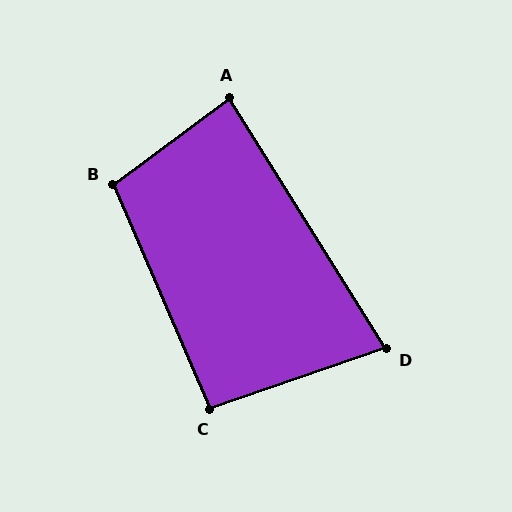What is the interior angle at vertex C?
Approximately 94 degrees (approximately right).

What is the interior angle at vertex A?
Approximately 86 degrees (approximately right).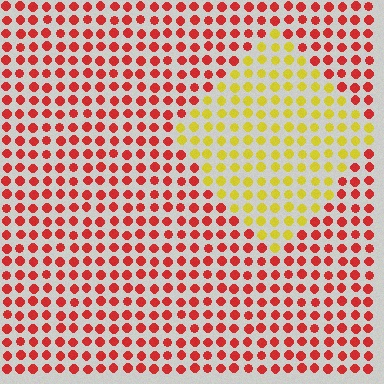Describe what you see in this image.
The image is filled with small red elements in a uniform arrangement. A diamond-shaped region is visible where the elements are tinted to a slightly different hue, forming a subtle color boundary.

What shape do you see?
I see a diamond.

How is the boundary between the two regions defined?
The boundary is defined purely by a slight shift in hue (about 59 degrees). Spacing, size, and orientation are identical on both sides.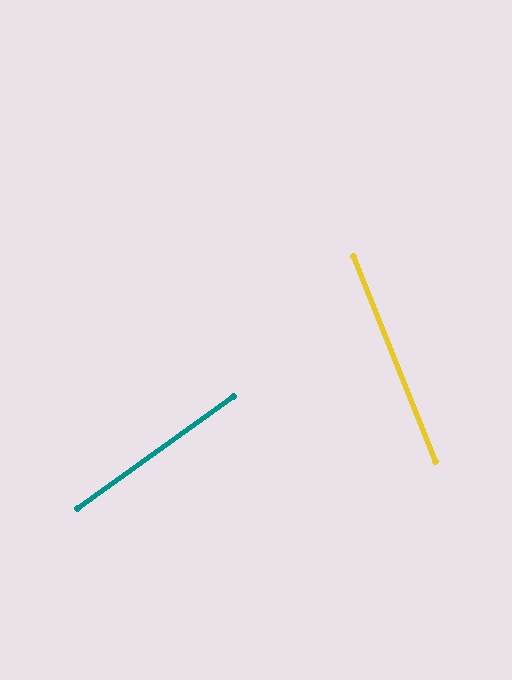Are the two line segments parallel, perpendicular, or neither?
Neither parallel nor perpendicular — they differ by about 76°.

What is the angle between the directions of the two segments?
Approximately 76 degrees.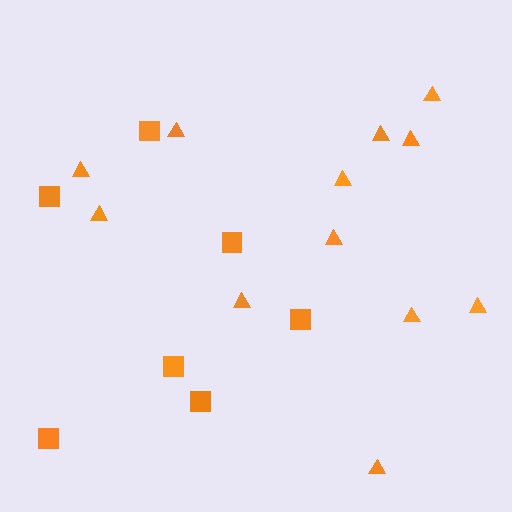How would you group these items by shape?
There are 2 groups: one group of triangles (12) and one group of squares (7).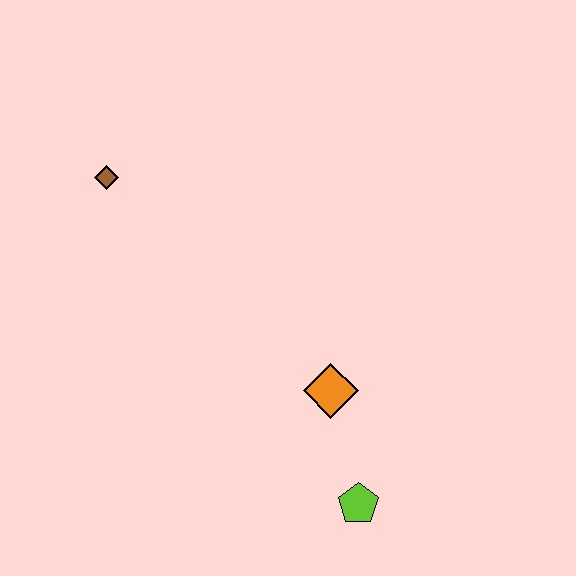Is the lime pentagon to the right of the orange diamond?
Yes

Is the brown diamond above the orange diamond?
Yes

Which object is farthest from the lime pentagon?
The brown diamond is farthest from the lime pentagon.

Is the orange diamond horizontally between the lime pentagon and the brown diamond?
Yes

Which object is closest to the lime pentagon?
The orange diamond is closest to the lime pentagon.